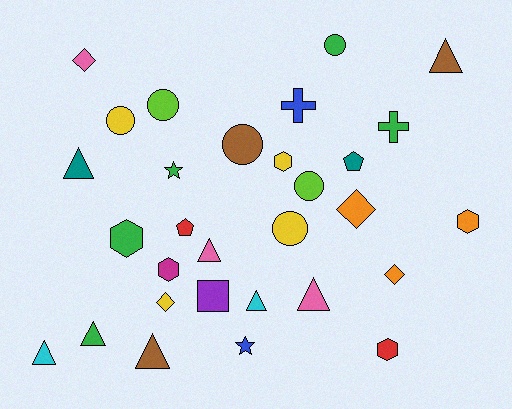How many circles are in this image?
There are 6 circles.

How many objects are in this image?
There are 30 objects.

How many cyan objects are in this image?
There are 2 cyan objects.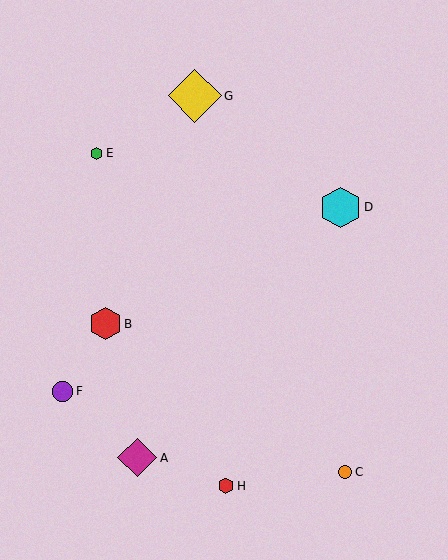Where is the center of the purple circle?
The center of the purple circle is at (63, 391).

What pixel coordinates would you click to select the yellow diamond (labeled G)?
Click at (195, 96) to select the yellow diamond G.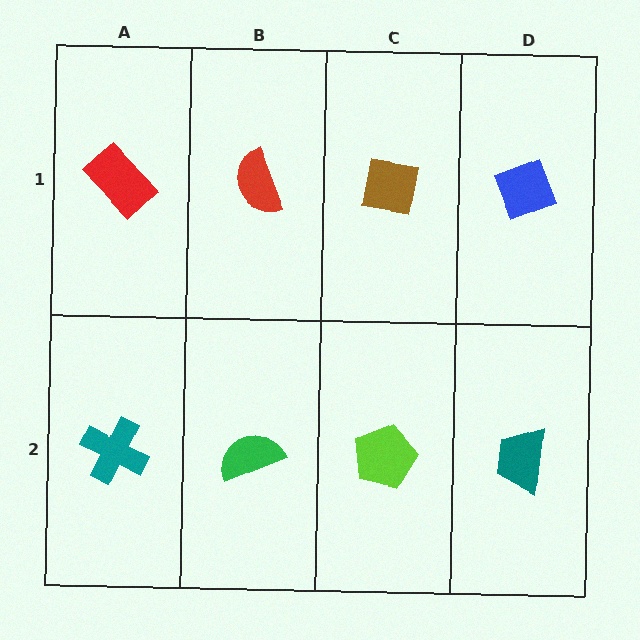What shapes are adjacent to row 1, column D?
A teal trapezoid (row 2, column D), a brown square (row 1, column C).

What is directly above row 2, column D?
A blue diamond.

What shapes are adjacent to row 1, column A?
A teal cross (row 2, column A), a red semicircle (row 1, column B).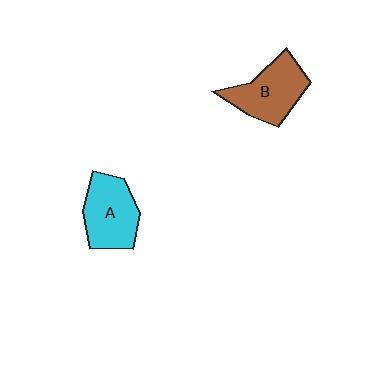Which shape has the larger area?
Shape B (brown).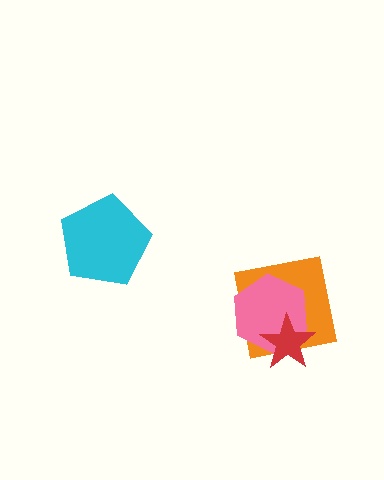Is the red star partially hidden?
No, no other shape covers it.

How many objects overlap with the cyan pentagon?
0 objects overlap with the cyan pentagon.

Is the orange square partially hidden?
Yes, it is partially covered by another shape.